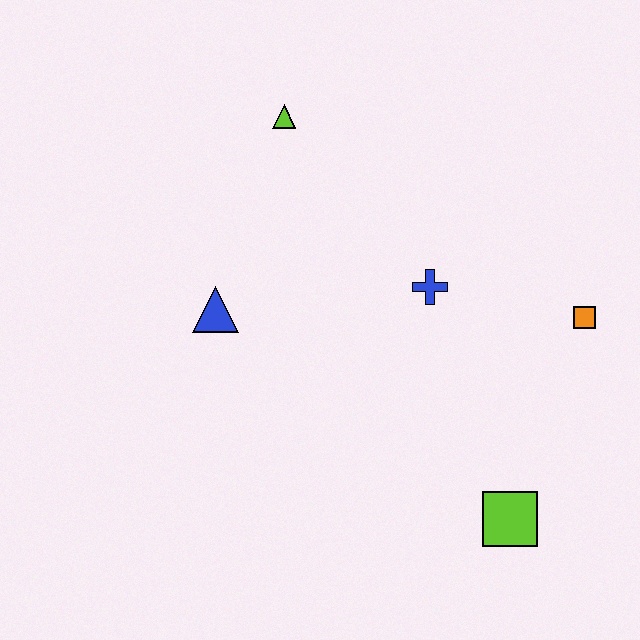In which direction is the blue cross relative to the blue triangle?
The blue cross is to the right of the blue triangle.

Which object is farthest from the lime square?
The lime triangle is farthest from the lime square.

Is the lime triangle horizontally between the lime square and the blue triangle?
Yes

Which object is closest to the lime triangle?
The blue triangle is closest to the lime triangle.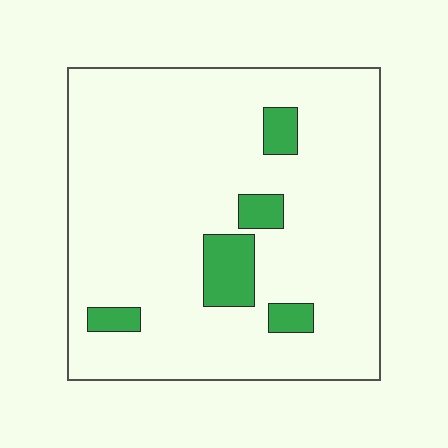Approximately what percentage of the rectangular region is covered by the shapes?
Approximately 10%.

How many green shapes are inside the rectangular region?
5.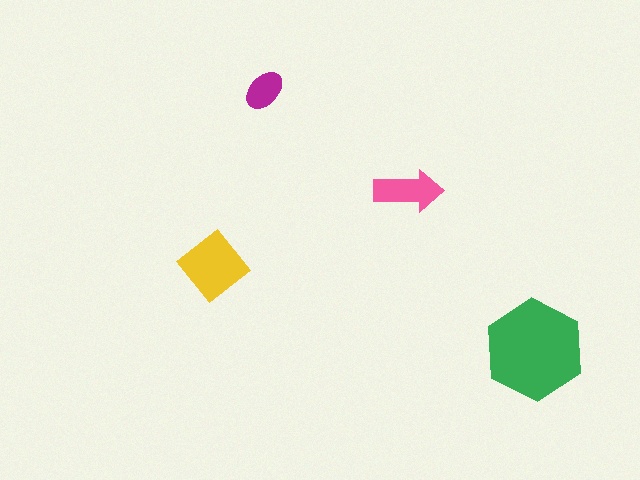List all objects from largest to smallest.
The green hexagon, the yellow diamond, the pink arrow, the magenta ellipse.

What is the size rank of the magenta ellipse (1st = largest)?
4th.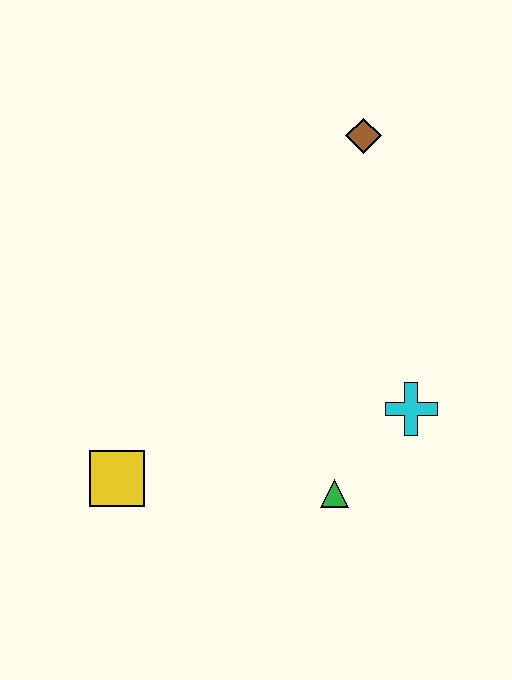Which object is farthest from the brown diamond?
The yellow square is farthest from the brown diamond.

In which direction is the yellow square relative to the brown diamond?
The yellow square is below the brown diamond.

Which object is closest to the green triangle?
The cyan cross is closest to the green triangle.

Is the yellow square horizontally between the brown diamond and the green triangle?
No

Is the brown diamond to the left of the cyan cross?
Yes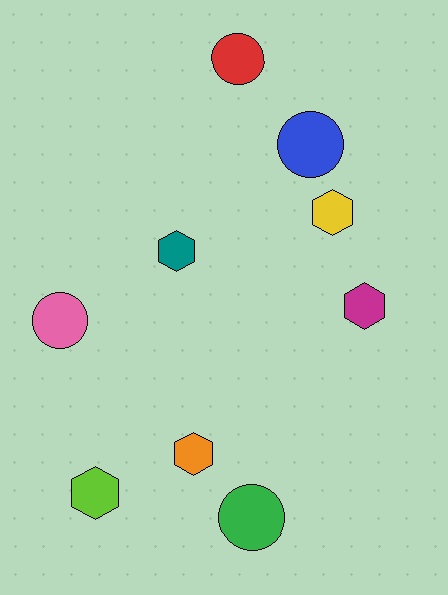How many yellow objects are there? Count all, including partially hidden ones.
There is 1 yellow object.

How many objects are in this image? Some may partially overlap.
There are 9 objects.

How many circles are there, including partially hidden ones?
There are 4 circles.